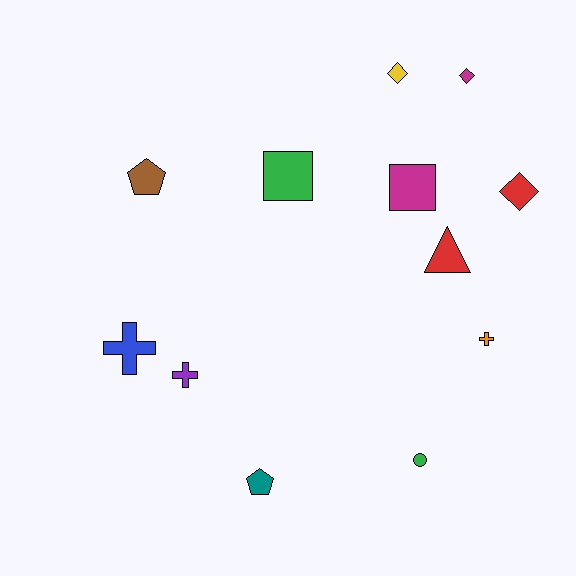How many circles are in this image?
There is 1 circle.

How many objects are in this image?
There are 12 objects.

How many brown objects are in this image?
There is 1 brown object.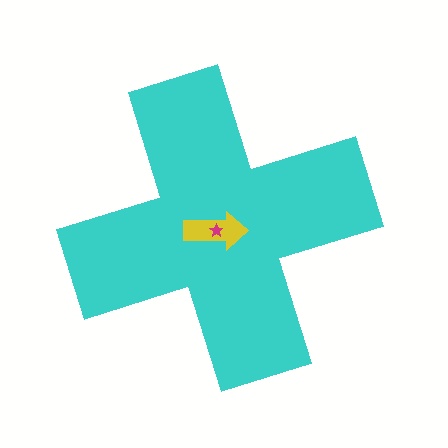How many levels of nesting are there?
3.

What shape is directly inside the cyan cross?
The yellow arrow.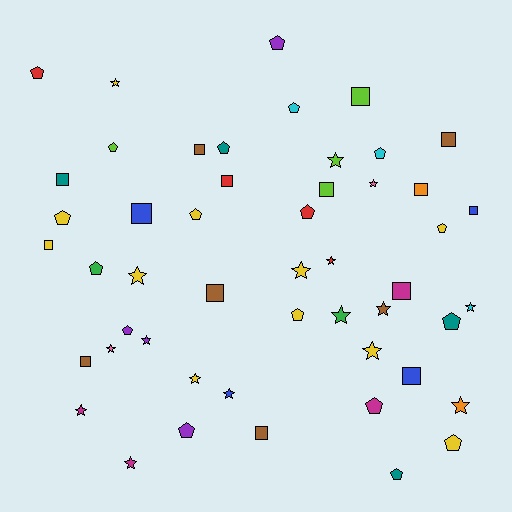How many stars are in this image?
There are 17 stars.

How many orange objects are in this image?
There are 2 orange objects.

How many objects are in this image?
There are 50 objects.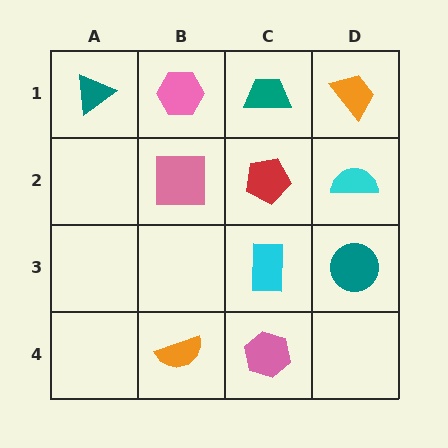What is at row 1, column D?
An orange trapezoid.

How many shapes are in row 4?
2 shapes.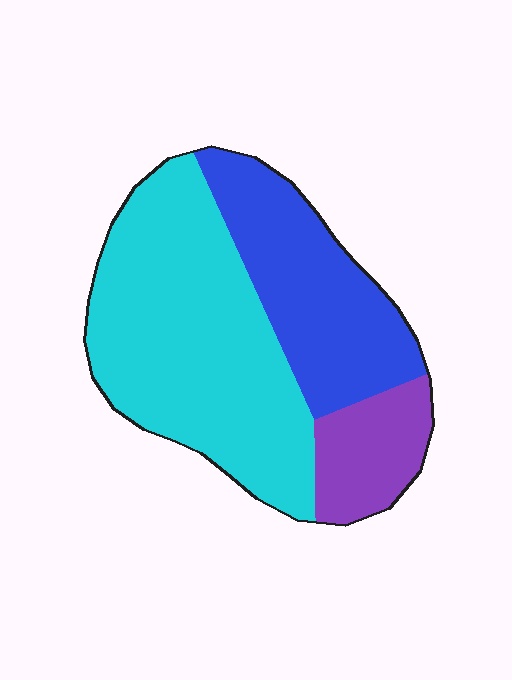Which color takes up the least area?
Purple, at roughly 15%.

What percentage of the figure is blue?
Blue covers 31% of the figure.